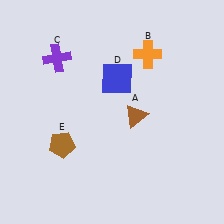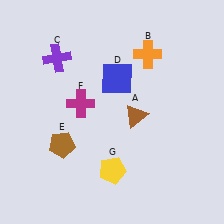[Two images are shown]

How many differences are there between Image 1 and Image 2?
There are 2 differences between the two images.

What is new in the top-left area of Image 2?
A magenta cross (F) was added in the top-left area of Image 2.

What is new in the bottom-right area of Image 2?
A yellow pentagon (G) was added in the bottom-right area of Image 2.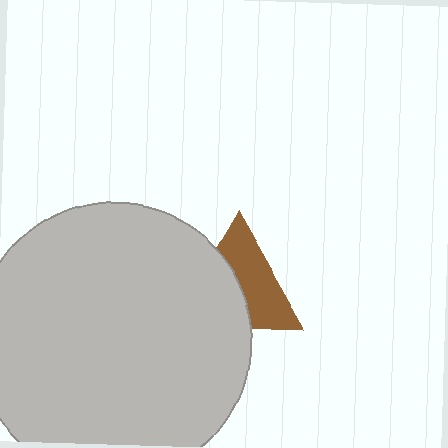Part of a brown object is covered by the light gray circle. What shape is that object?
It is a triangle.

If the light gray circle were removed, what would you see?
You would see the complete brown triangle.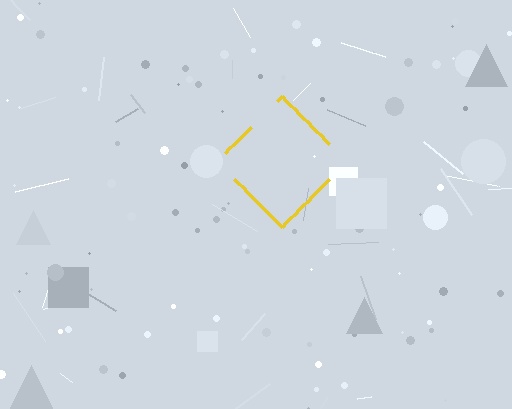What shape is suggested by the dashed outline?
The dashed outline suggests a diamond.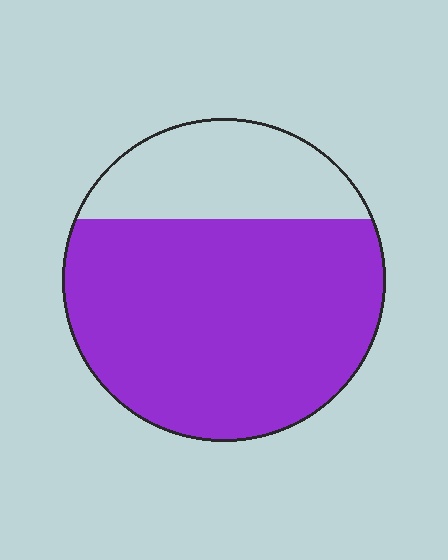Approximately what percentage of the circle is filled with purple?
Approximately 75%.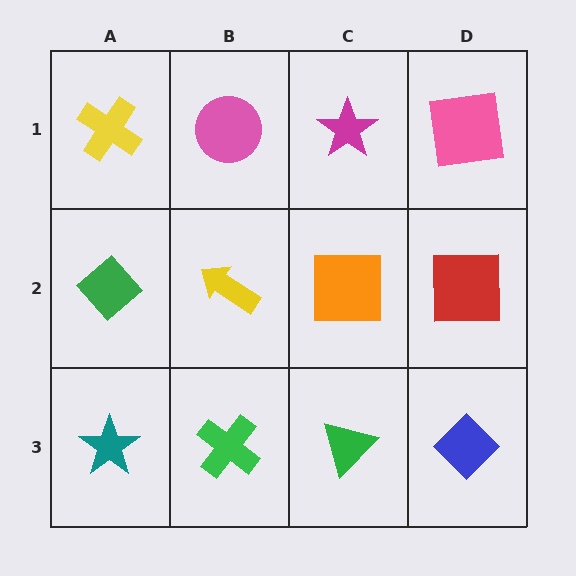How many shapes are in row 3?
4 shapes.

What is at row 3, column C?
A green triangle.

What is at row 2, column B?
A yellow arrow.